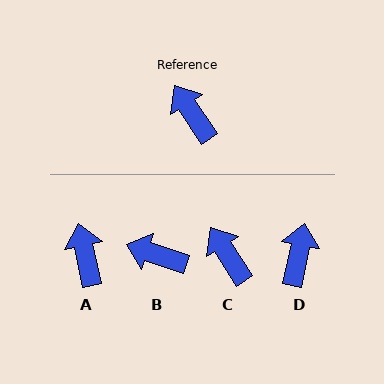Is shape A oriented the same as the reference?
No, it is off by about 21 degrees.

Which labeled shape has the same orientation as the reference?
C.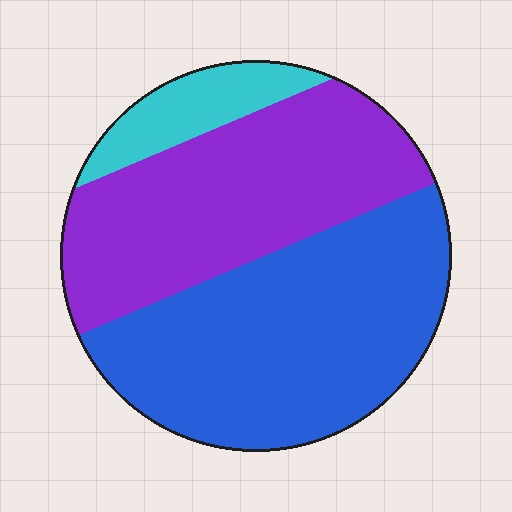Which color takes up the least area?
Cyan, at roughly 10%.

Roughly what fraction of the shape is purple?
Purple covers around 40% of the shape.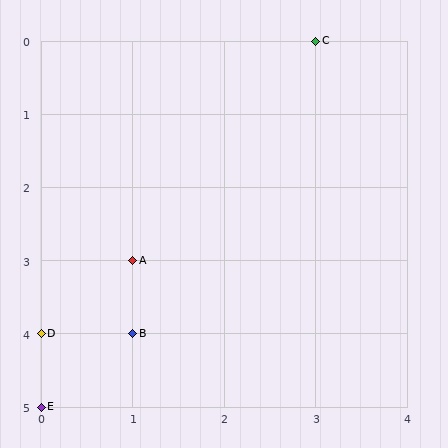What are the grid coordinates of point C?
Point C is at grid coordinates (3, 0).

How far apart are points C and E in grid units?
Points C and E are 3 columns and 5 rows apart (about 5.8 grid units diagonally).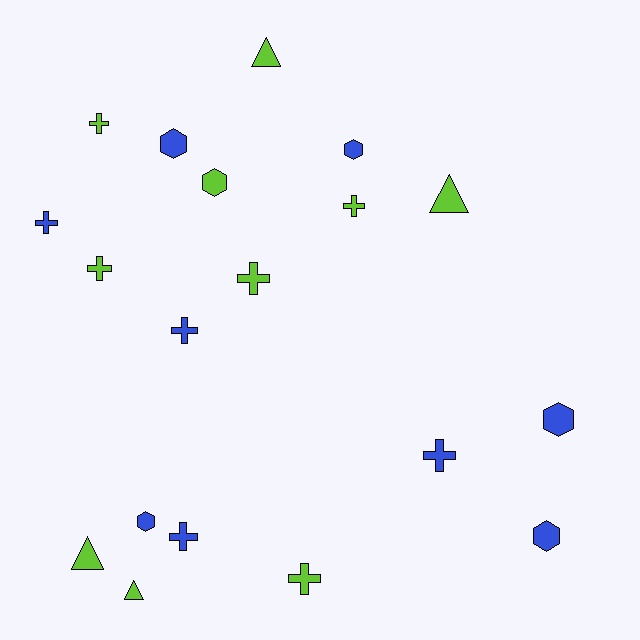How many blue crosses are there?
There are 4 blue crosses.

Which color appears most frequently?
Lime, with 10 objects.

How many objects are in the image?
There are 19 objects.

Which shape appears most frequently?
Cross, with 9 objects.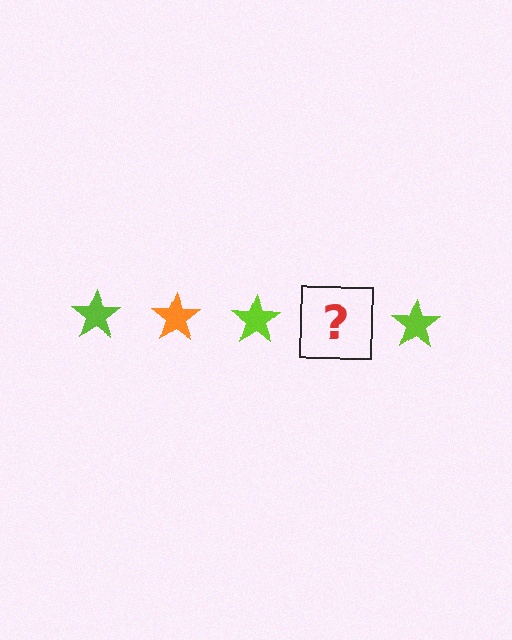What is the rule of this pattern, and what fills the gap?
The rule is that the pattern cycles through lime, orange stars. The gap should be filled with an orange star.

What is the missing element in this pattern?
The missing element is an orange star.